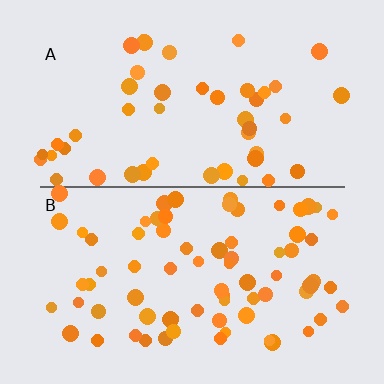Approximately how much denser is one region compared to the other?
Approximately 1.6× — region B over region A.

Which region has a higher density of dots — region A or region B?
B (the bottom).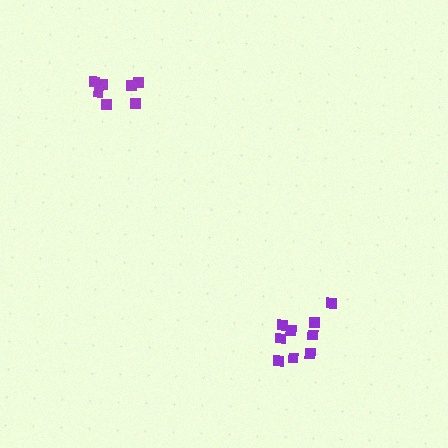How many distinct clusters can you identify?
There are 2 distinct clusters.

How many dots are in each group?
Group 1: 7 dots, Group 2: 9 dots (16 total).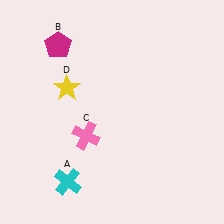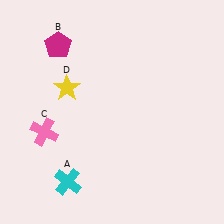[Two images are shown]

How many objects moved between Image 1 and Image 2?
1 object moved between the two images.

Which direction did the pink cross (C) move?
The pink cross (C) moved left.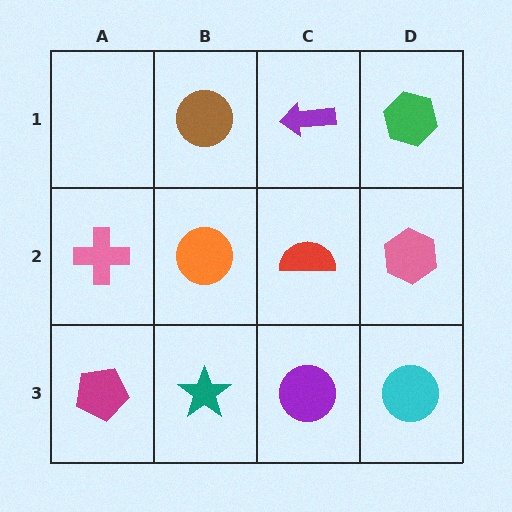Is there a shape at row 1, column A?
No, that cell is empty.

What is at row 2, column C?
A red semicircle.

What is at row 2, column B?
An orange circle.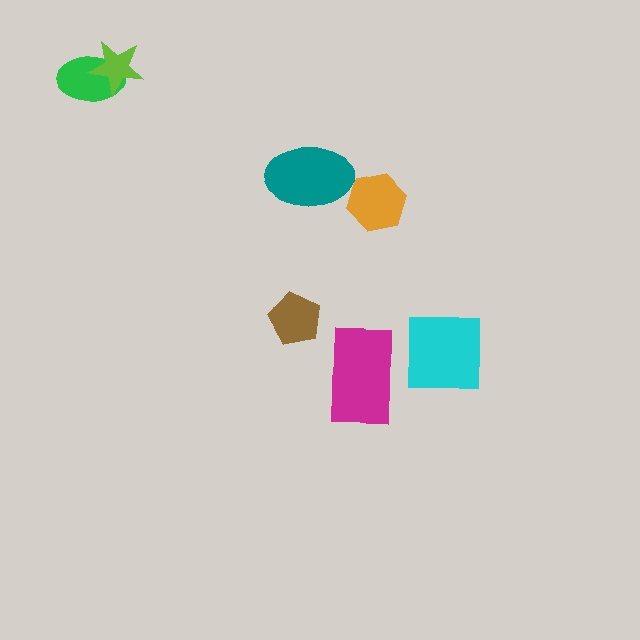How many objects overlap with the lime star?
1 object overlaps with the lime star.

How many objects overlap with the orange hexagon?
0 objects overlap with the orange hexagon.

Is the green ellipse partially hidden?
Yes, it is partially covered by another shape.